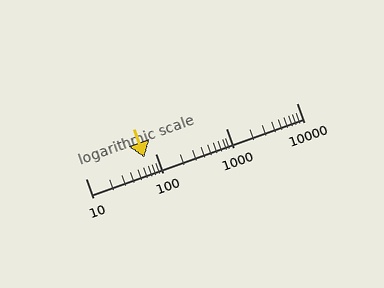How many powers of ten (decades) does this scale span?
The scale spans 3 decades, from 10 to 10000.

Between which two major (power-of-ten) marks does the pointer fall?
The pointer is between 10 and 100.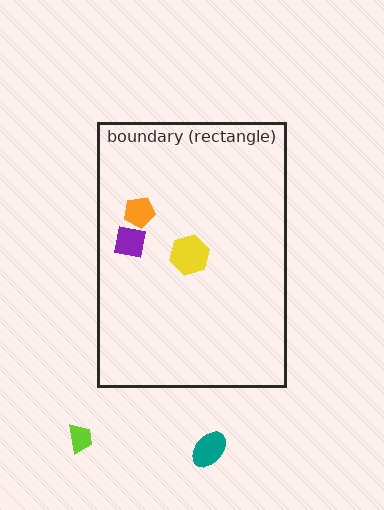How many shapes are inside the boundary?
3 inside, 2 outside.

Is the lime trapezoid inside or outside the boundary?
Outside.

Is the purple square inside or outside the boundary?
Inside.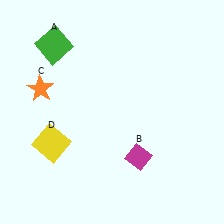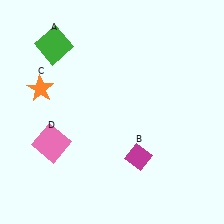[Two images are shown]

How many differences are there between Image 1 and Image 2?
There is 1 difference between the two images.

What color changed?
The square (D) changed from yellow in Image 1 to pink in Image 2.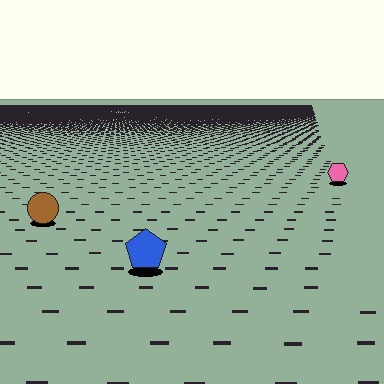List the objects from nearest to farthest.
From nearest to farthest: the blue pentagon, the brown circle, the pink hexagon.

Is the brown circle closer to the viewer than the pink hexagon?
Yes. The brown circle is closer — you can tell from the texture gradient: the ground texture is coarser near it.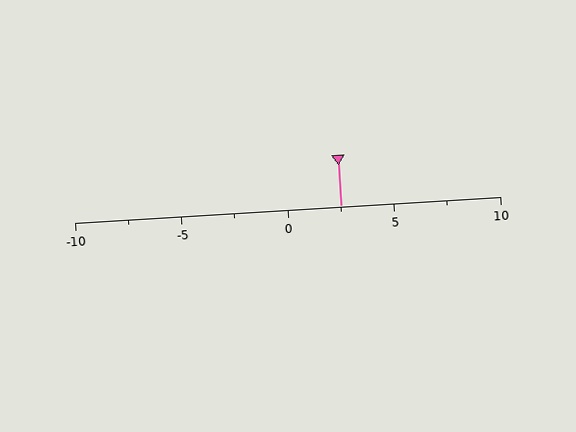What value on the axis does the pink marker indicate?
The marker indicates approximately 2.5.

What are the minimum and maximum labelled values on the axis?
The axis runs from -10 to 10.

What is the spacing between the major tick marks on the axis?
The major ticks are spaced 5 apart.